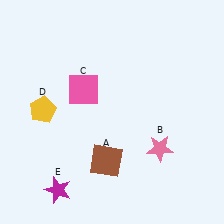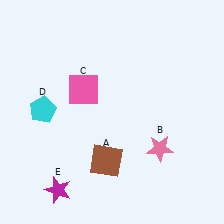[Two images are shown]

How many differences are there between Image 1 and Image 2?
There is 1 difference between the two images.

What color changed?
The pentagon (D) changed from yellow in Image 1 to cyan in Image 2.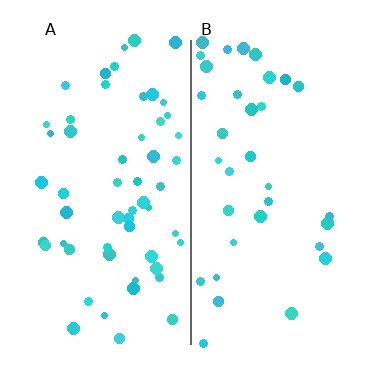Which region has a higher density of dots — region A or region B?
A (the left).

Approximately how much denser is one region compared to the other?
Approximately 1.7× — region A over region B.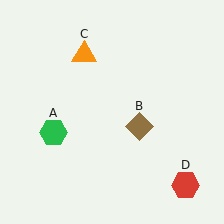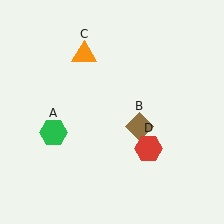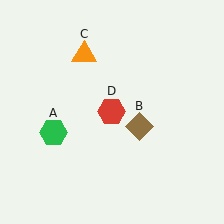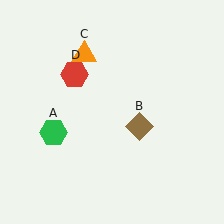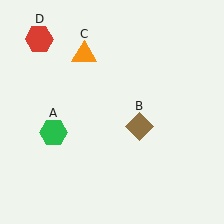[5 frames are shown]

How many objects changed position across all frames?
1 object changed position: red hexagon (object D).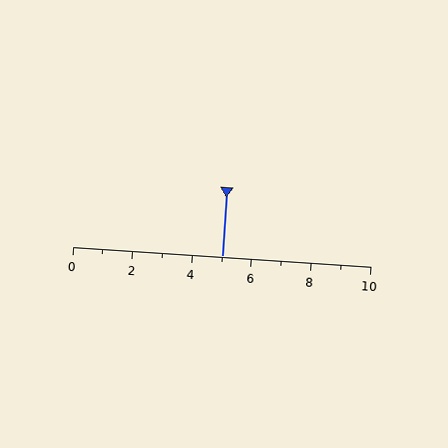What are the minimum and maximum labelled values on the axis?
The axis runs from 0 to 10.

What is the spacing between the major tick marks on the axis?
The major ticks are spaced 2 apart.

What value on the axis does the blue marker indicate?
The marker indicates approximately 5.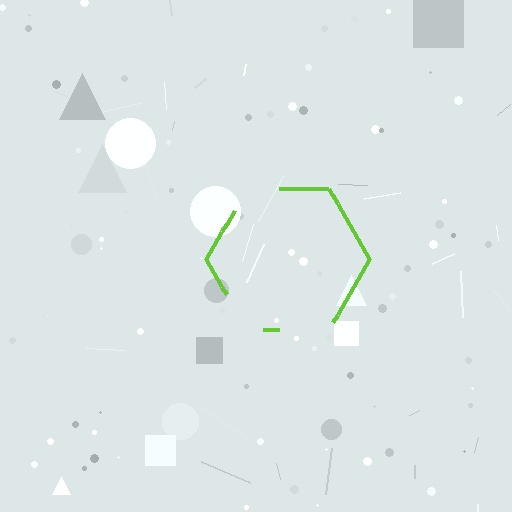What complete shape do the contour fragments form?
The contour fragments form a hexagon.